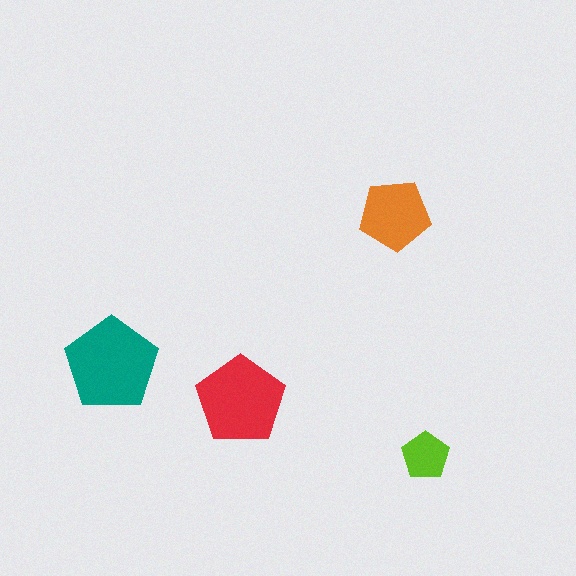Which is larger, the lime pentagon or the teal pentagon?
The teal one.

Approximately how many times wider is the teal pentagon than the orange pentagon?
About 1.5 times wider.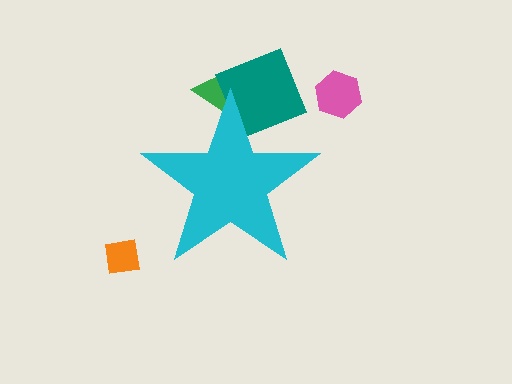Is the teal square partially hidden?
Yes, the teal square is partially hidden behind the cyan star.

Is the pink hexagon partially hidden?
No, the pink hexagon is fully visible.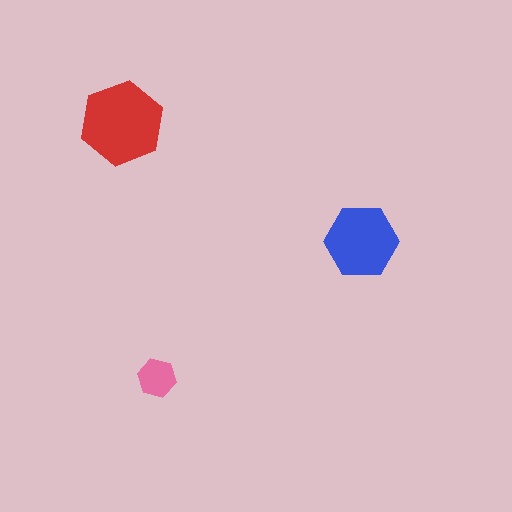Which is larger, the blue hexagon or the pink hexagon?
The blue one.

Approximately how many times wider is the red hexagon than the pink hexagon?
About 2 times wider.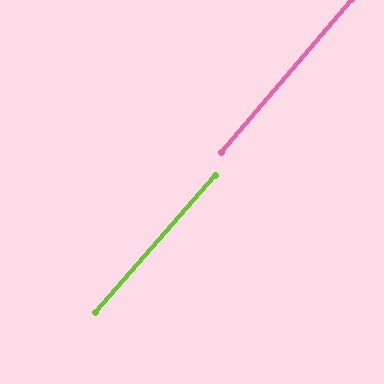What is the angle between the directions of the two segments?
Approximately 1 degree.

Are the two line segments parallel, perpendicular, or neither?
Parallel — their directions differ by only 0.6°.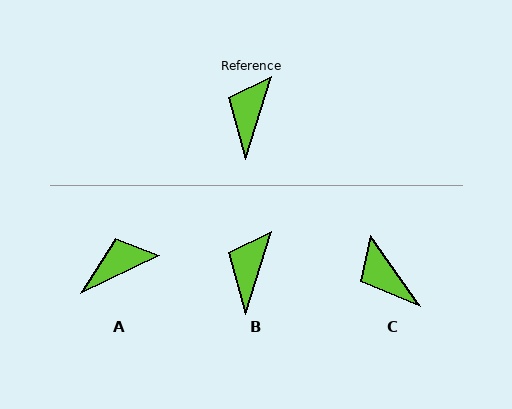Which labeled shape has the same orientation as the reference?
B.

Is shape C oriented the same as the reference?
No, it is off by about 52 degrees.